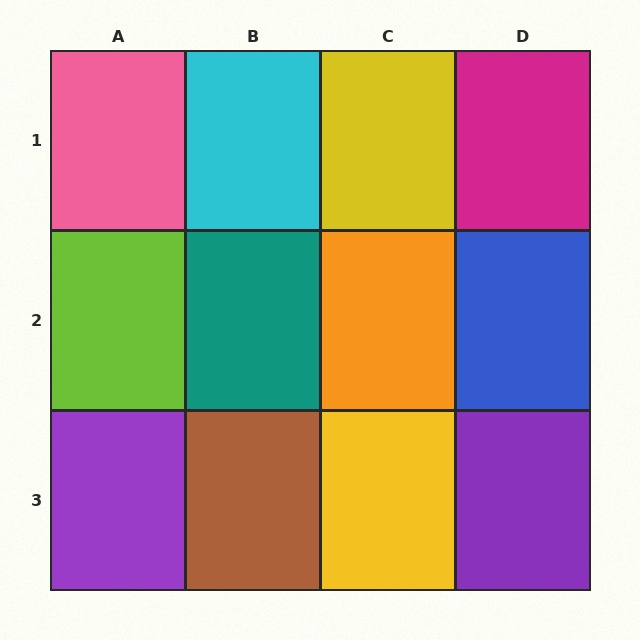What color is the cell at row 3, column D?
Purple.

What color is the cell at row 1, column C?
Yellow.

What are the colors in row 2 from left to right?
Lime, teal, orange, blue.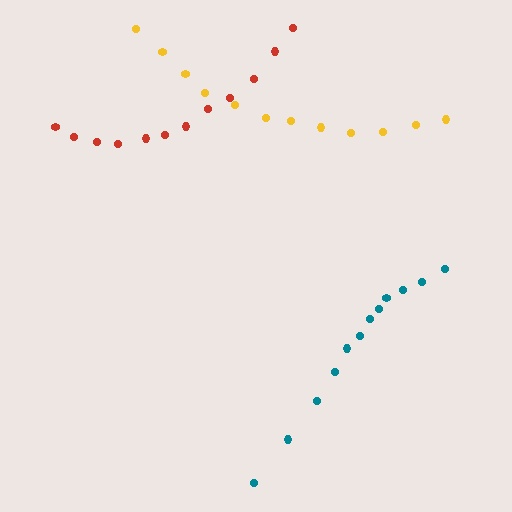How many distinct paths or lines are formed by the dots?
There are 3 distinct paths.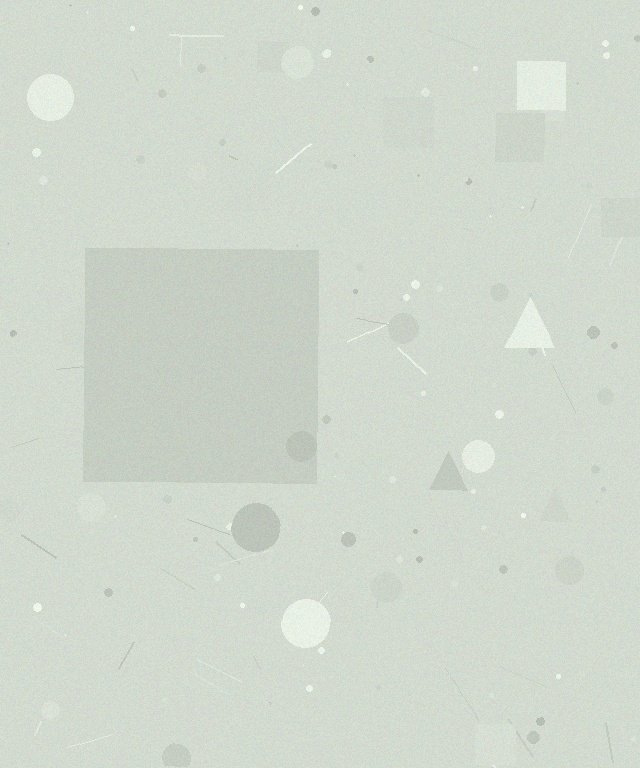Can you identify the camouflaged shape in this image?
The camouflaged shape is a square.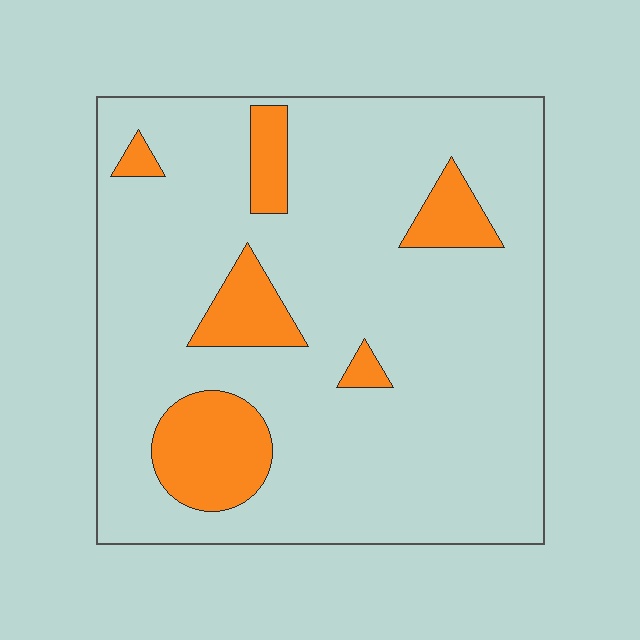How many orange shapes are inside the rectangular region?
6.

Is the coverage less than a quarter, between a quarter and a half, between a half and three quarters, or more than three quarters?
Less than a quarter.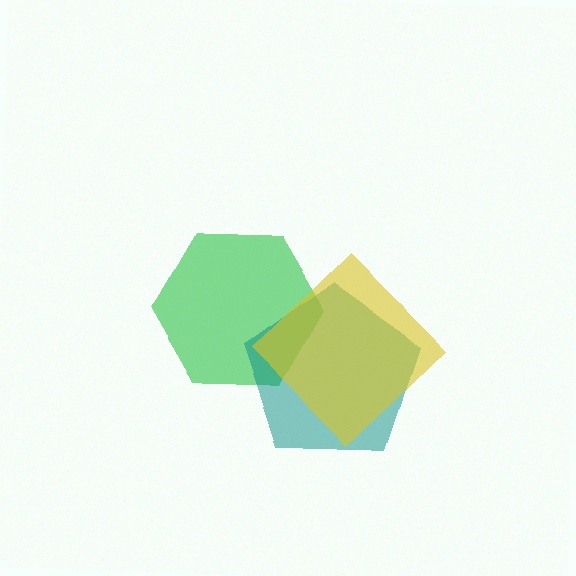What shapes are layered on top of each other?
The layered shapes are: a green hexagon, a teal pentagon, a yellow diamond.